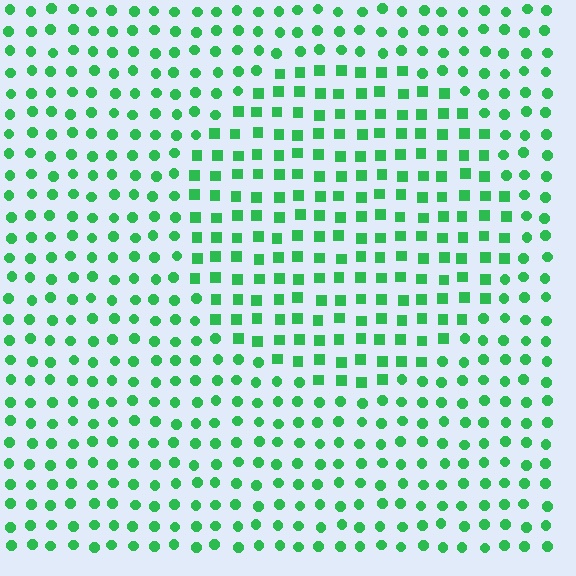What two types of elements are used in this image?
The image uses squares inside the circle region and circles outside it.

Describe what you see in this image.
The image is filled with small green elements arranged in a uniform grid. A circle-shaped region contains squares, while the surrounding area contains circles. The boundary is defined purely by the change in element shape.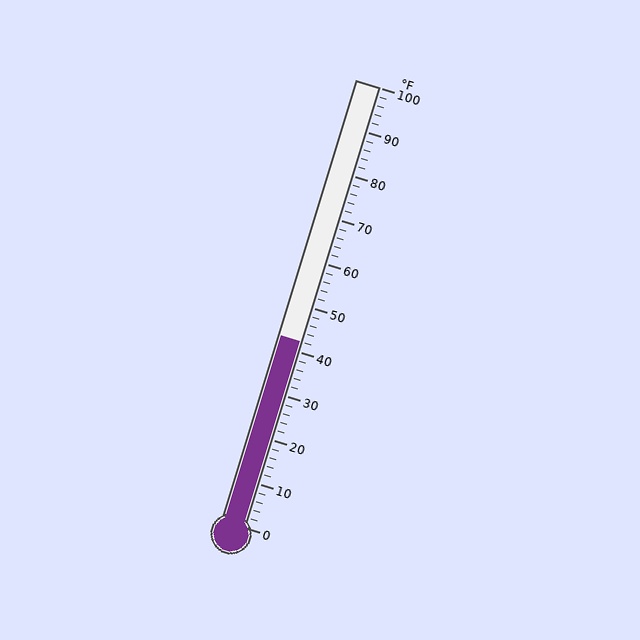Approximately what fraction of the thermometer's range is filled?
The thermometer is filled to approximately 40% of its range.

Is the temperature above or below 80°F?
The temperature is below 80°F.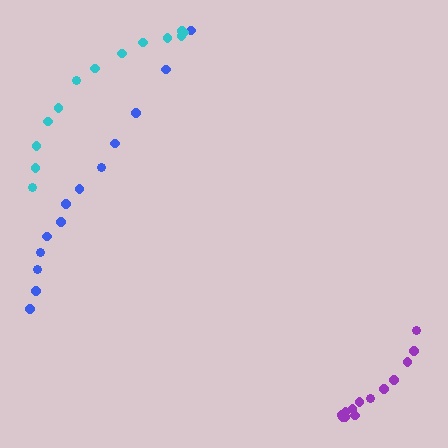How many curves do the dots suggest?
There are 3 distinct paths.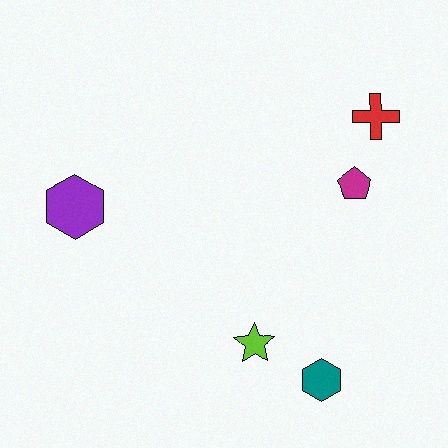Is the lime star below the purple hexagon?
Yes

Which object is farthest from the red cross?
The purple hexagon is farthest from the red cross.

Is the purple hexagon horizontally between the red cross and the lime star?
No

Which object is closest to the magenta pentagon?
The red cross is closest to the magenta pentagon.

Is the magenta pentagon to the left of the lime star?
No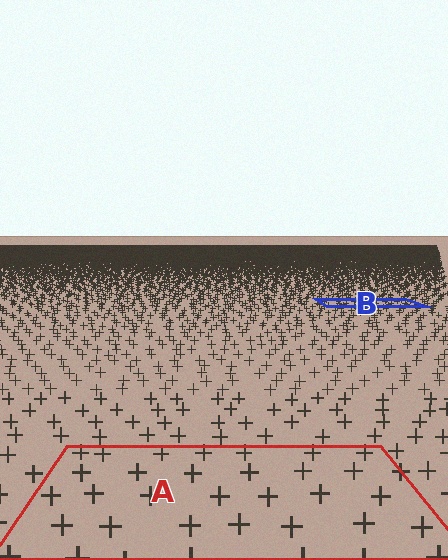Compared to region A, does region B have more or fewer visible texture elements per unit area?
Region B has more texture elements per unit area — they are packed more densely because it is farther away.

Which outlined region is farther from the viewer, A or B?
Region B is farther from the viewer — the texture elements inside it appear smaller and more densely packed.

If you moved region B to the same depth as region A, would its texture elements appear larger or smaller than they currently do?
They would appear larger. At a closer depth, the same texture elements are projected at a bigger on-screen size.